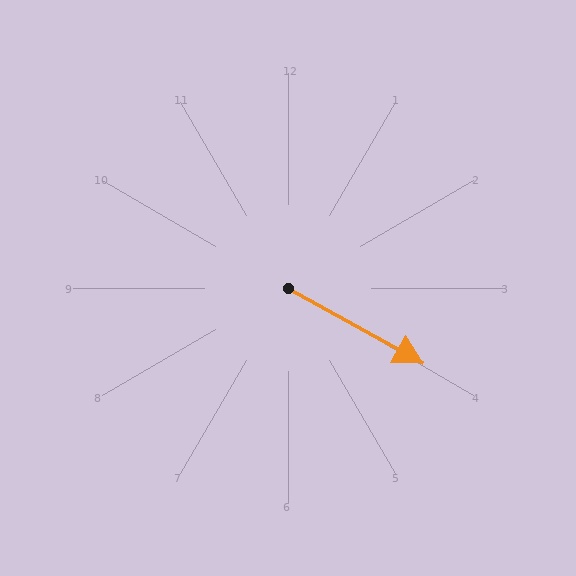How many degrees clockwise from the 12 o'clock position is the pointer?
Approximately 119 degrees.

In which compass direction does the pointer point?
Southeast.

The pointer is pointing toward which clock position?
Roughly 4 o'clock.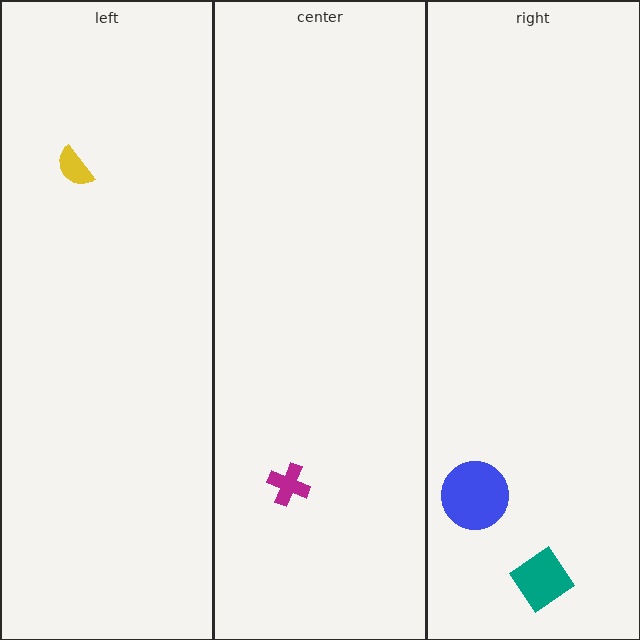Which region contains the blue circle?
The right region.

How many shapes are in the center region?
1.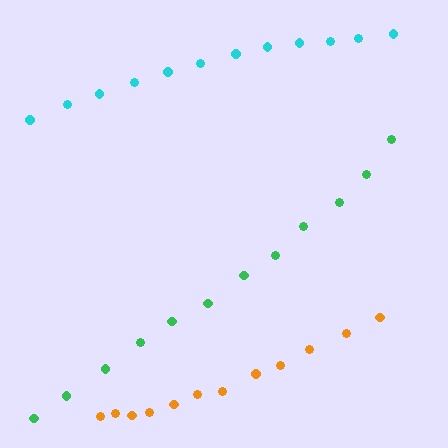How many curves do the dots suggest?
There are 3 distinct paths.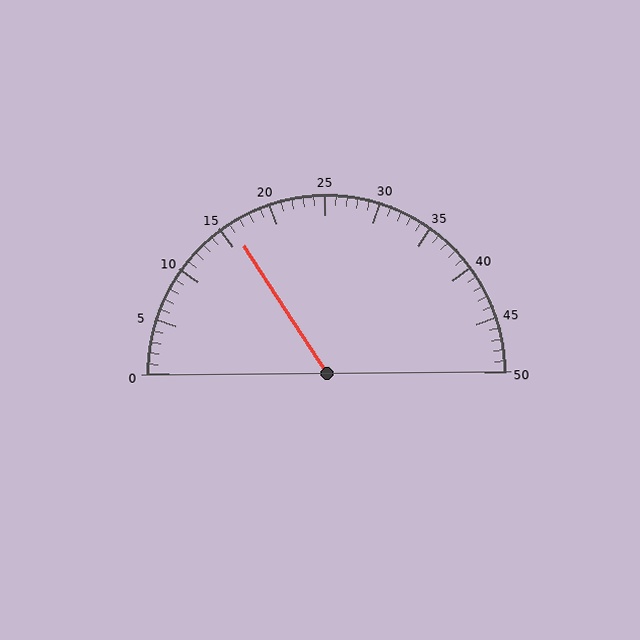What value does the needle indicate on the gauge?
The needle indicates approximately 16.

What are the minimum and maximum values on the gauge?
The gauge ranges from 0 to 50.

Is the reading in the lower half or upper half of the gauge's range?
The reading is in the lower half of the range (0 to 50).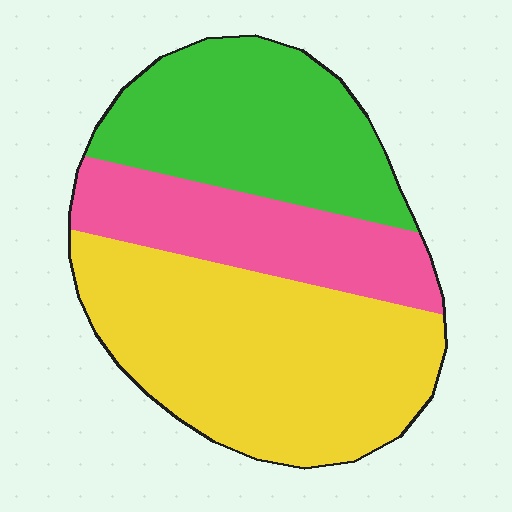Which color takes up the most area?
Yellow, at roughly 45%.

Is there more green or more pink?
Green.